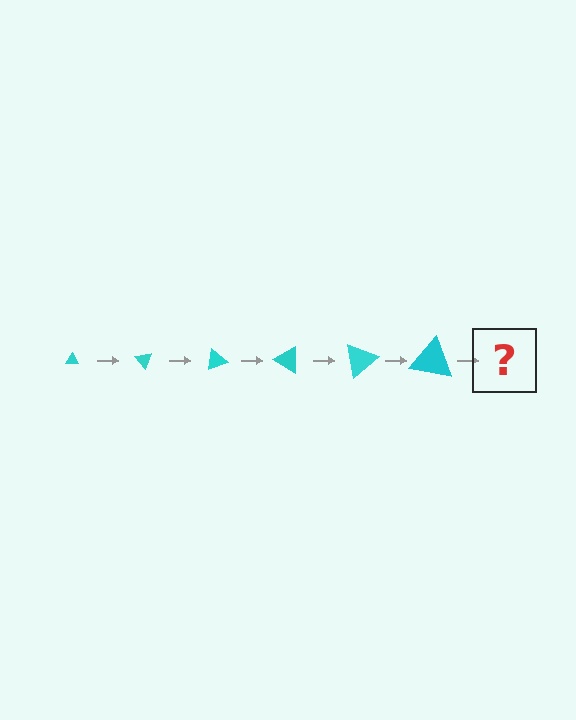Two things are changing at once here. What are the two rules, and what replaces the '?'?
The two rules are that the triangle grows larger each step and it rotates 50 degrees each step. The '?' should be a triangle, larger than the previous one and rotated 300 degrees from the start.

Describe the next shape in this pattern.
It should be a triangle, larger than the previous one and rotated 300 degrees from the start.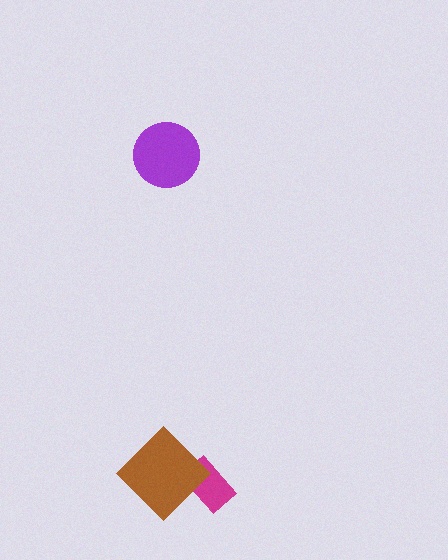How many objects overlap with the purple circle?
0 objects overlap with the purple circle.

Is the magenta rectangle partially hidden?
Yes, it is partially covered by another shape.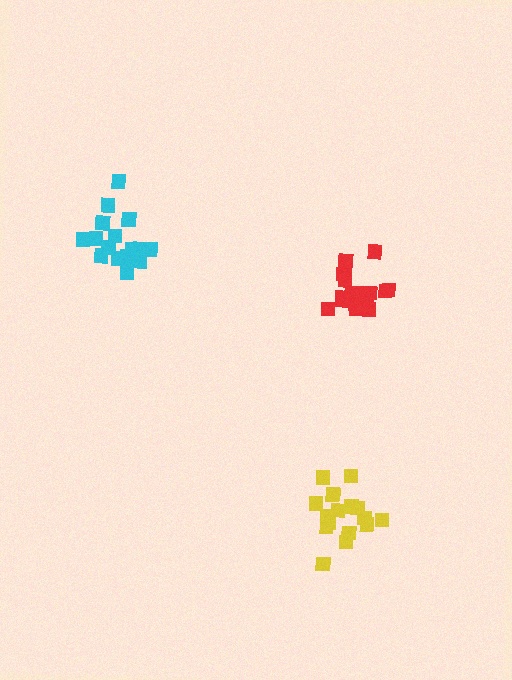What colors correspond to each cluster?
The clusters are colored: red, yellow, cyan.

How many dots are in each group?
Group 1: 19 dots, Group 2: 17 dots, Group 3: 18 dots (54 total).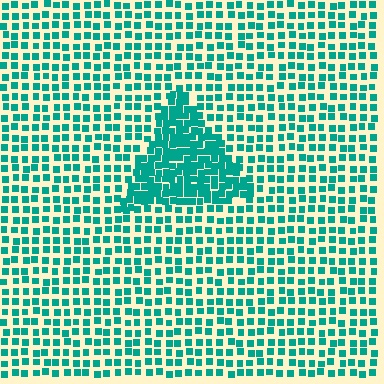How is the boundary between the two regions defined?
The boundary is defined by a change in element density (approximately 2.1x ratio). All elements are the same color, size, and shape.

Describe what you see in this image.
The image contains small teal elements arranged at two different densities. A triangle-shaped region is visible where the elements are more densely packed than the surrounding area.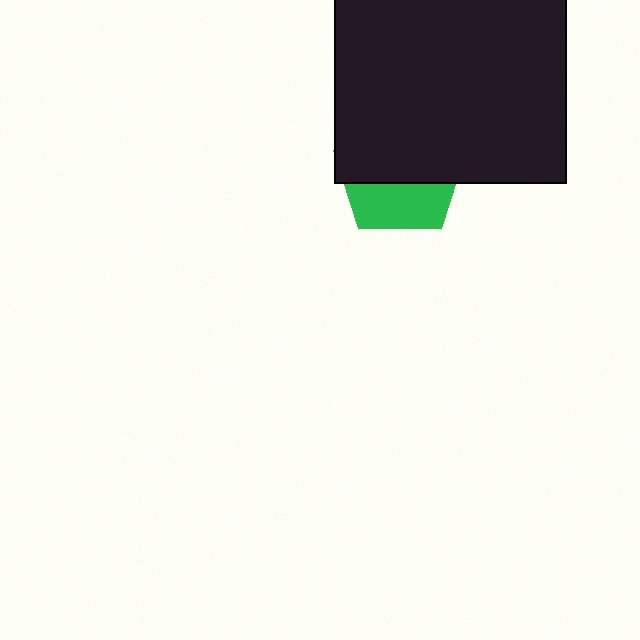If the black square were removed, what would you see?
You would see the complete green pentagon.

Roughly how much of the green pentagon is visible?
A small part of it is visible (roughly 38%).